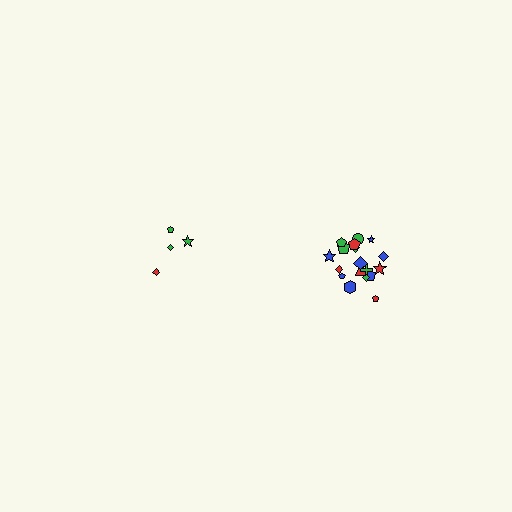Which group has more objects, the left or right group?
The right group.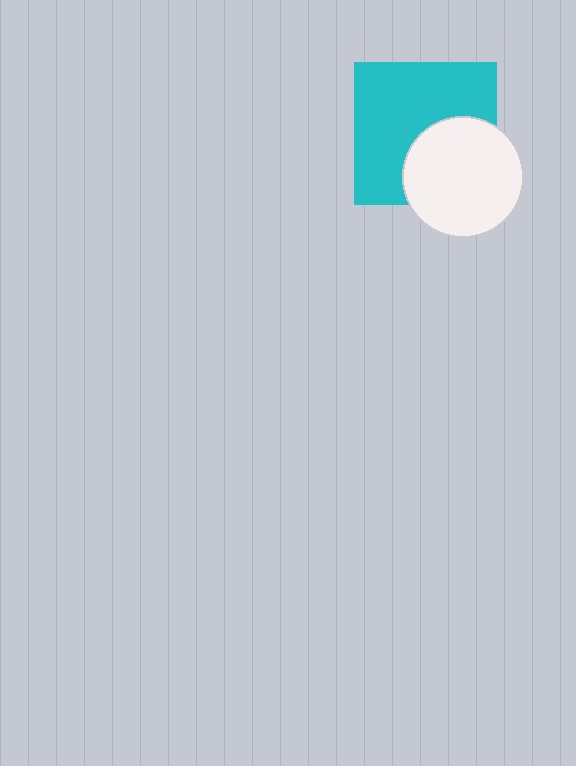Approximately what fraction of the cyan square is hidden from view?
Roughly 37% of the cyan square is hidden behind the white circle.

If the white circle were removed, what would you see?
You would see the complete cyan square.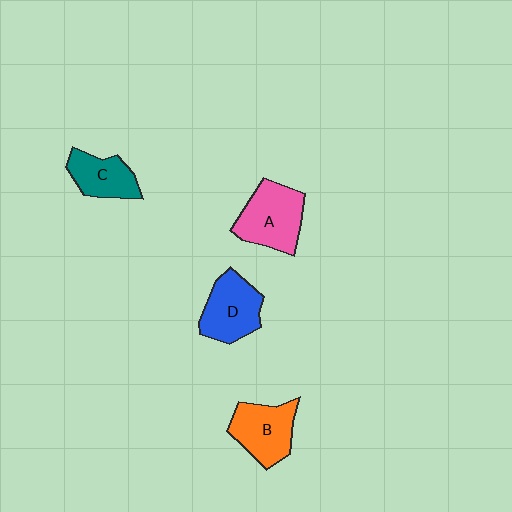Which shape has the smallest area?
Shape C (teal).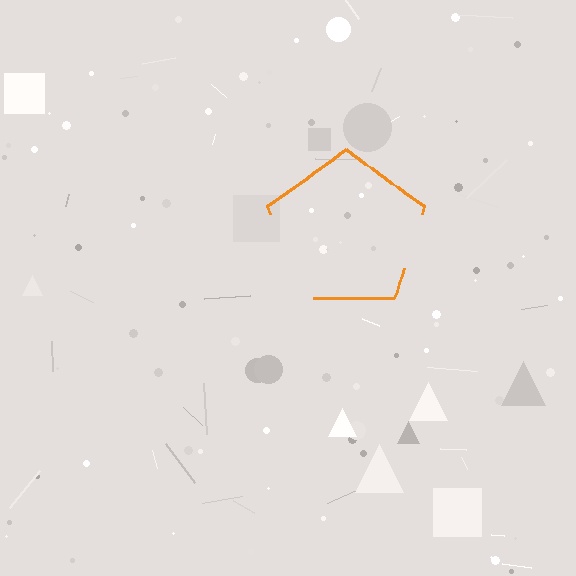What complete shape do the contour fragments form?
The contour fragments form a pentagon.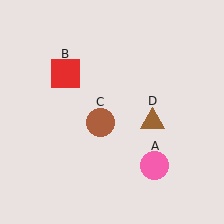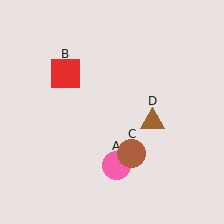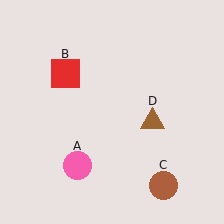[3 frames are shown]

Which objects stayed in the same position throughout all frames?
Red square (object B) and brown triangle (object D) remained stationary.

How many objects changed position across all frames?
2 objects changed position: pink circle (object A), brown circle (object C).